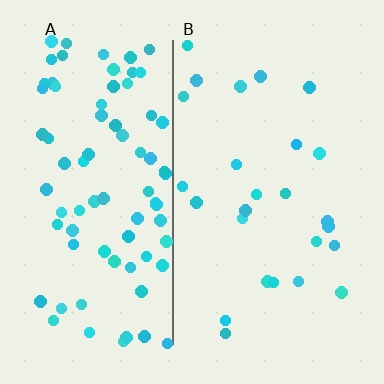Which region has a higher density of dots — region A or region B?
A (the left).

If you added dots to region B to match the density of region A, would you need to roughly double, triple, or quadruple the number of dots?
Approximately triple.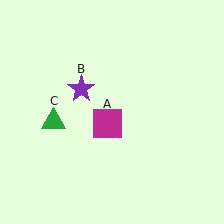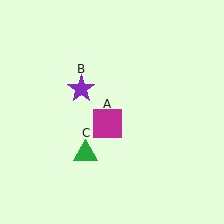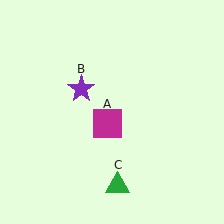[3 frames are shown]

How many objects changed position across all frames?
1 object changed position: green triangle (object C).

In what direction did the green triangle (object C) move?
The green triangle (object C) moved down and to the right.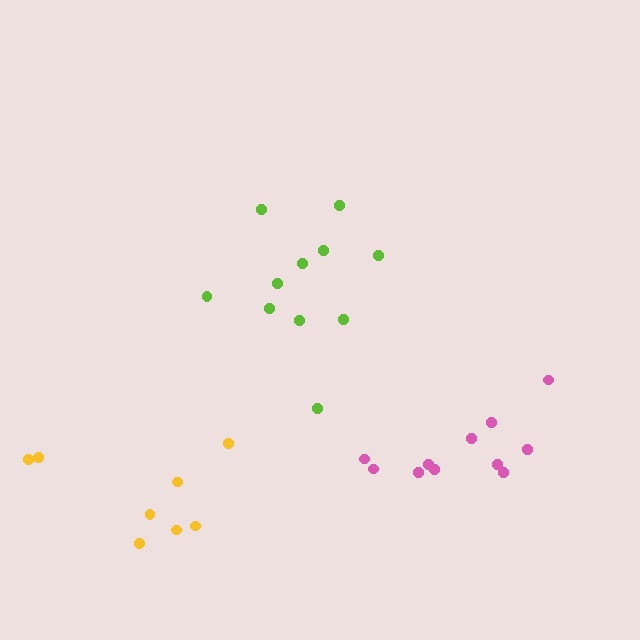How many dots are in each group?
Group 1: 11 dots, Group 2: 8 dots, Group 3: 11 dots (30 total).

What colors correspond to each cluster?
The clusters are colored: lime, yellow, pink.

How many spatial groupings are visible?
There are 3 spatial groupings.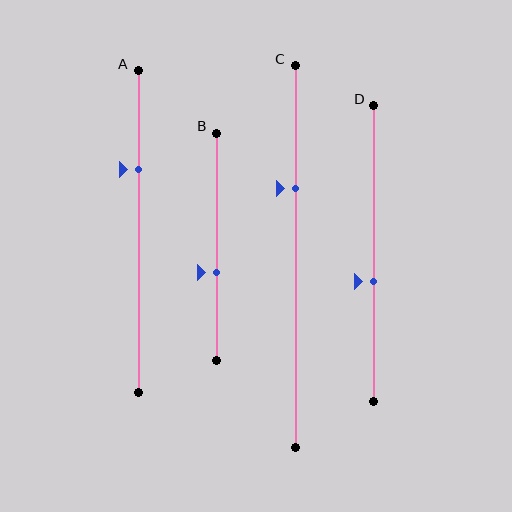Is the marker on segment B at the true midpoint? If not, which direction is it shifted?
No, the marker on segment B is shifted downward by about 11% of the segment length.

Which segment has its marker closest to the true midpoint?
Segment D has its marker closest to the true midpoint.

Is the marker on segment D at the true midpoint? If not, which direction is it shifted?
No, the marker on segment D is shifted downward by about 10% of the segment length.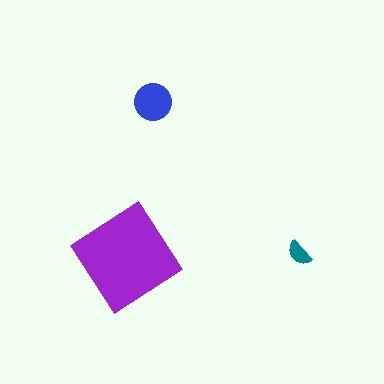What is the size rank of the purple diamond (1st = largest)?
1st.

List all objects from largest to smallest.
The purple diamond, the blue circle, the teal semicircle.